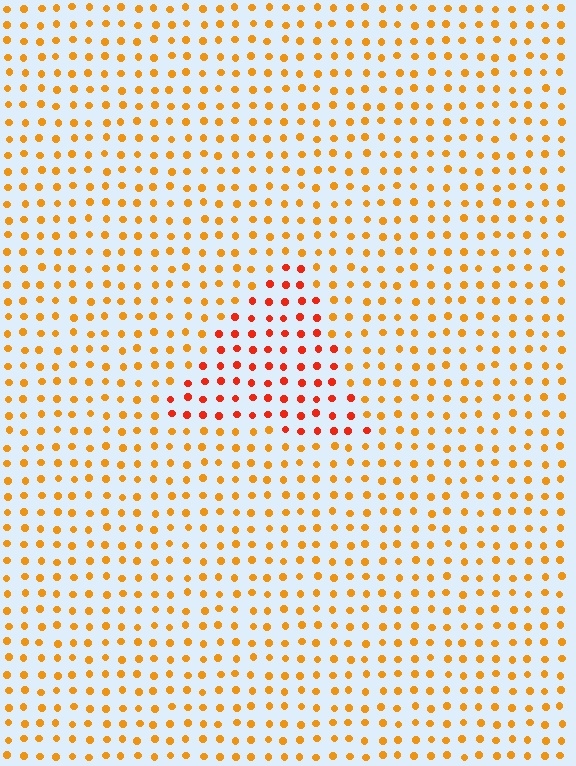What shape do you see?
I see a triangle.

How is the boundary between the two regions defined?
The boundary is defined purely by a slight shift in hue (about 30 degrees). Spacing, size, and orientation are identical on both sides.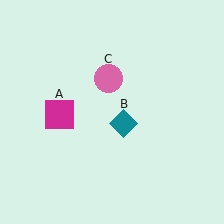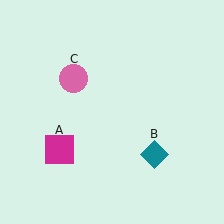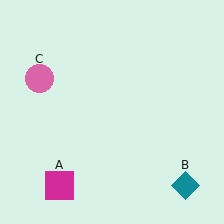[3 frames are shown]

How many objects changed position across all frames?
3 objects changed position: magenta square (object A), teal diamond (object B), pink circle (object C).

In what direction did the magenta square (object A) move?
The magenta square (object A) moved down.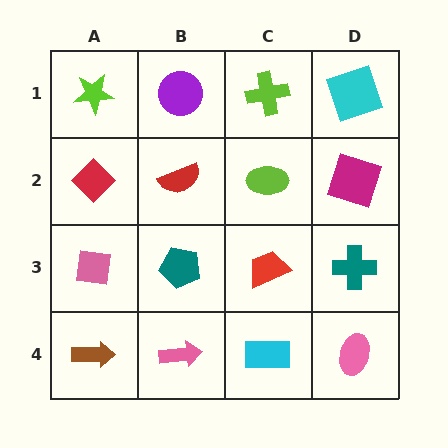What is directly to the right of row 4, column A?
A pink arrow.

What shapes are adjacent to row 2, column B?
A purple circle (row 1, column B), a teal pentagon (row 3, column B), a red diamond (row 2, column A), a lime ellipse (row 2, column C).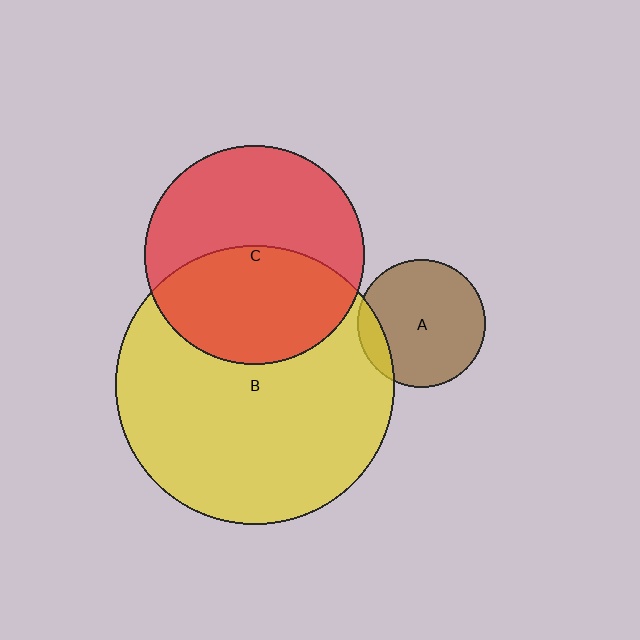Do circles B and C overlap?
Yes.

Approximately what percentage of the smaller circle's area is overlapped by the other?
Approximately 45%.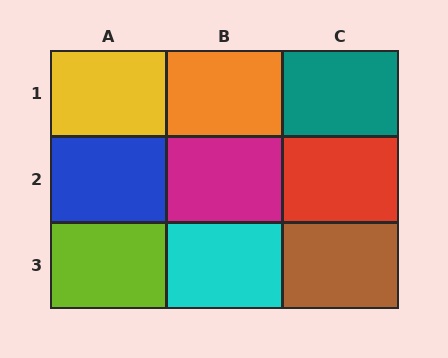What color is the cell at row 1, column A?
Yellow.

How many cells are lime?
1 cell is lime.